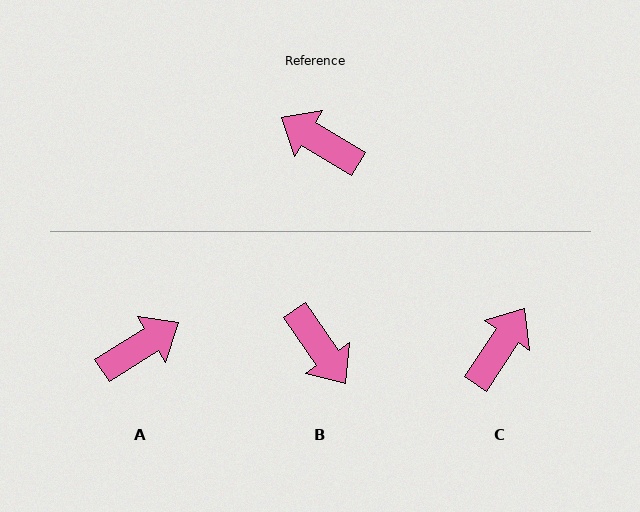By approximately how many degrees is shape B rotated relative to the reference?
Approximately 156 degrees counter-clockwise.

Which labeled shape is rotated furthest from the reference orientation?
B, about 156 degrees away.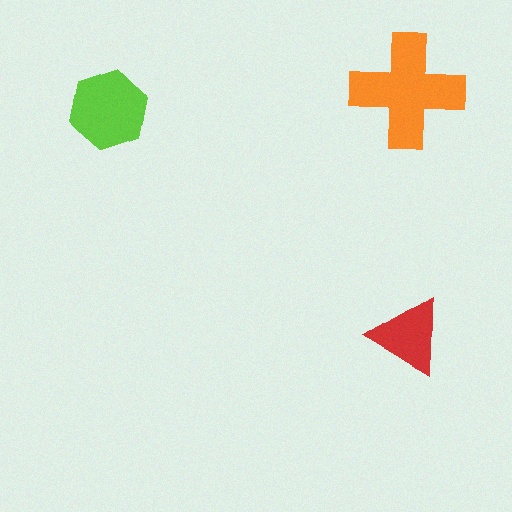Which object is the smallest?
The red triangle.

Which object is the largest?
The orange cross.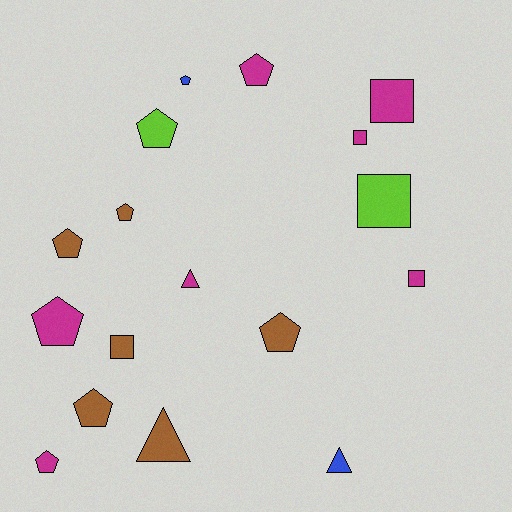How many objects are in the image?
There are 17 objects.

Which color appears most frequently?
Magenta, with 7 objects.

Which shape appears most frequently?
Pentagon, with 9 objects.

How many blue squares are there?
There are no blue squares.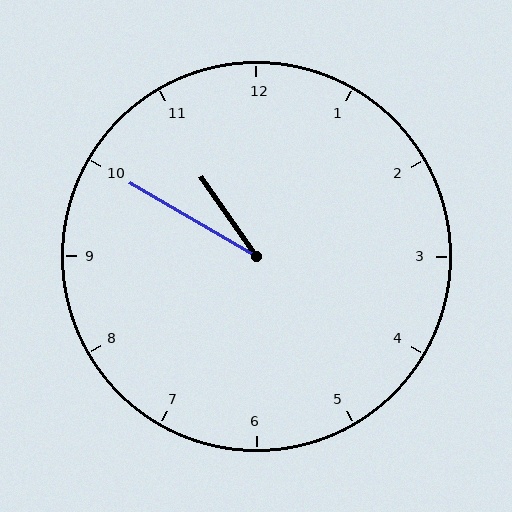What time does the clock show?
10:50.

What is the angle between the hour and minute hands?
Approximately 25 degrees.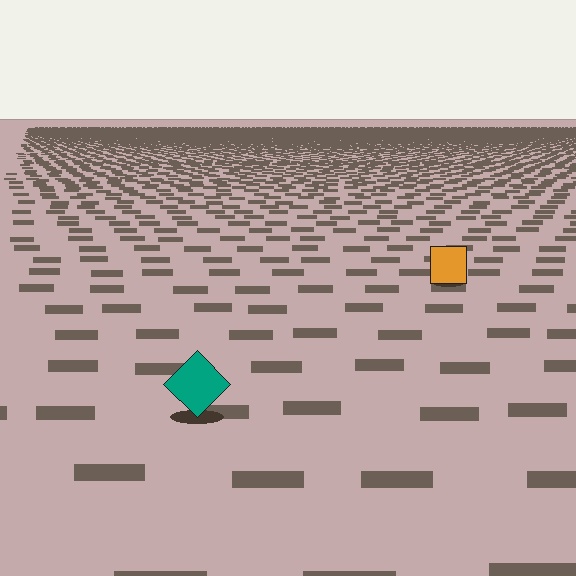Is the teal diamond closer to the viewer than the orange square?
Yes. The teal diamond is closer — you can tell from the texture gradient: the ground texture is coarser near it.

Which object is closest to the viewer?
The teal diamond is closest. The texture marks near it are larger and more spread out.